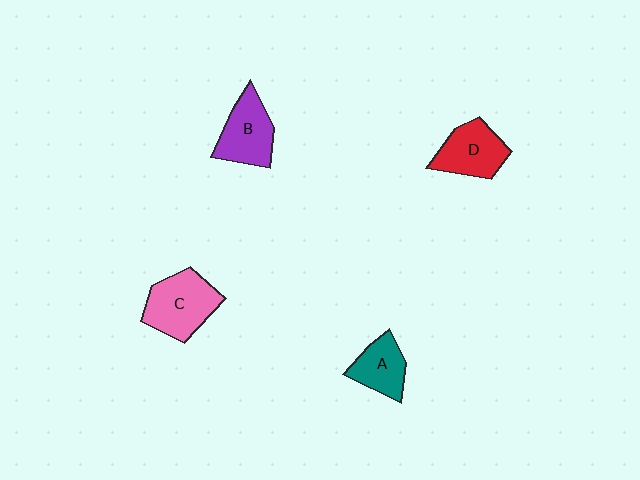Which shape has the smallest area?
Shape A (teal).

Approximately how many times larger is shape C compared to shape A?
Approximately 1.5 times.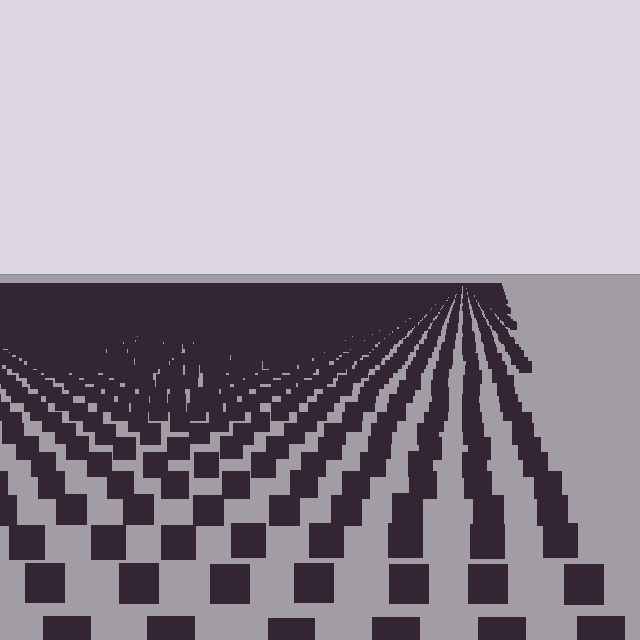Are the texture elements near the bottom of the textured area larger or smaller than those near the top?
Larger. Near the bottom, elements are closer to the viewer and appear at a bigger on-screen size.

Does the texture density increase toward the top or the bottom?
Density increases toward the top.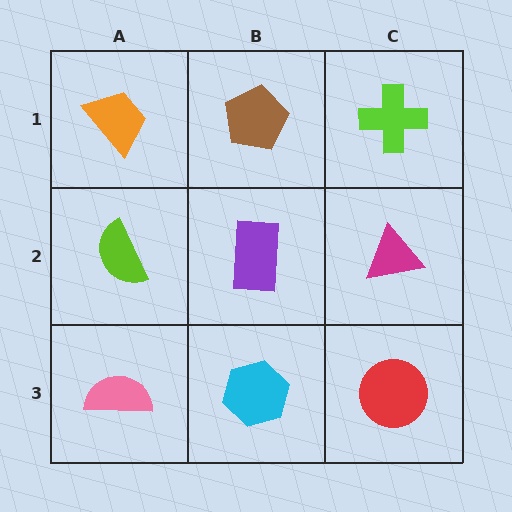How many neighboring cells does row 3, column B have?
3.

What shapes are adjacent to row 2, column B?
A brown pentagon (row 1, column B), a cyan hexagon (row 3, column B), a lime semicircle (row 2, column A), a magenta triangle (row 2, column C).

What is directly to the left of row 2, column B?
A lime semicircle.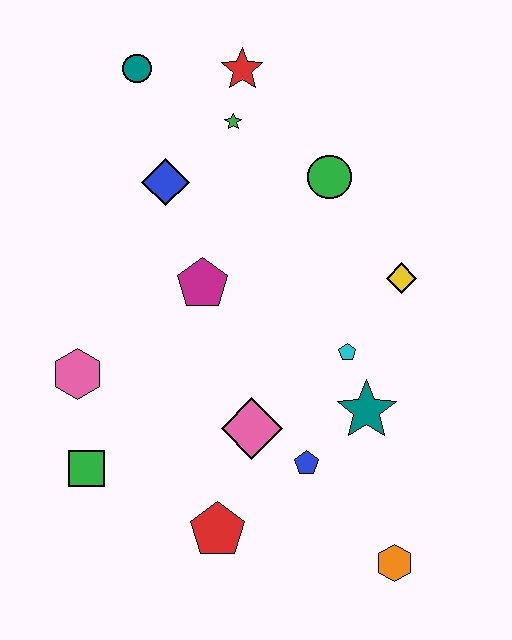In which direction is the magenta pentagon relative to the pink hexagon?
The magenta pentagon is to the right of the pink hexagon.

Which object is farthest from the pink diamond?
The teal circle is farthest from the pink diamond.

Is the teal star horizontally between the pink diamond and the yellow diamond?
Yes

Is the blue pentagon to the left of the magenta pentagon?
No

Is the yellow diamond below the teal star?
No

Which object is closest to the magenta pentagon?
The blue diamond is closest to the magenta pentagon.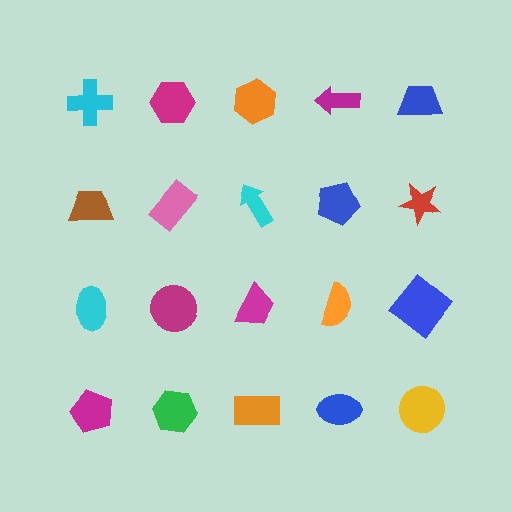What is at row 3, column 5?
A blue diamond.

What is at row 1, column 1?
A cyan cross.